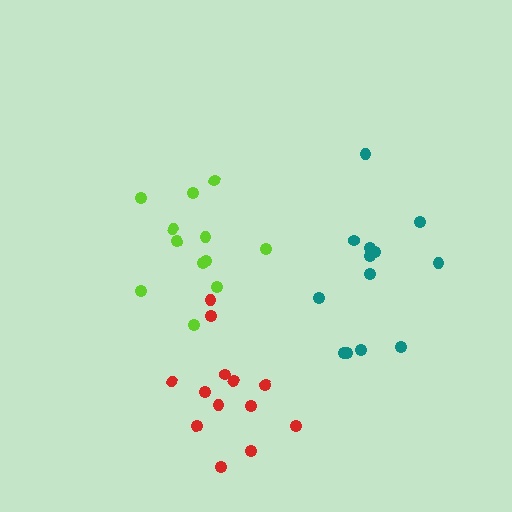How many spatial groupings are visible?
There are 3 spatial groupings.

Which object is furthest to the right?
The teal cluster is rightmost.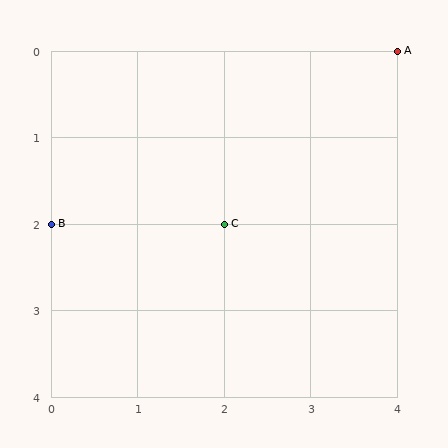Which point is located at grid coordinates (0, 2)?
Point B is at (0, 2).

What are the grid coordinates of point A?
Point A is at grid coordinates (4, 0).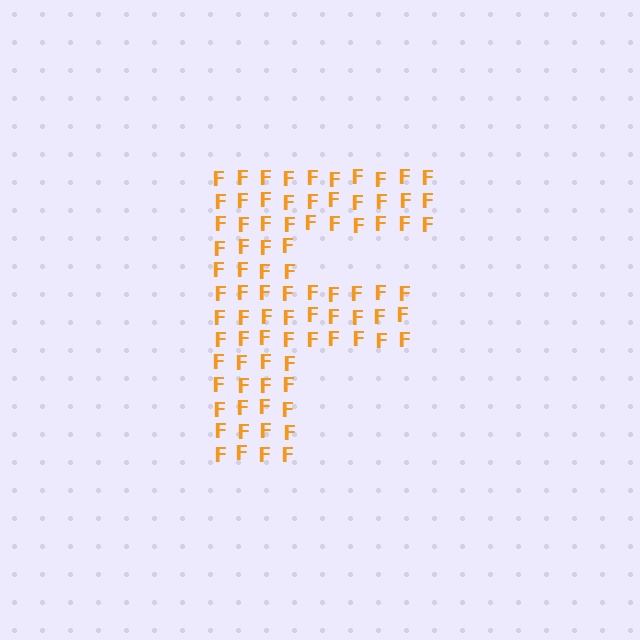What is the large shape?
The large shape is the letter F.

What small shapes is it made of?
It is made of small letter F's.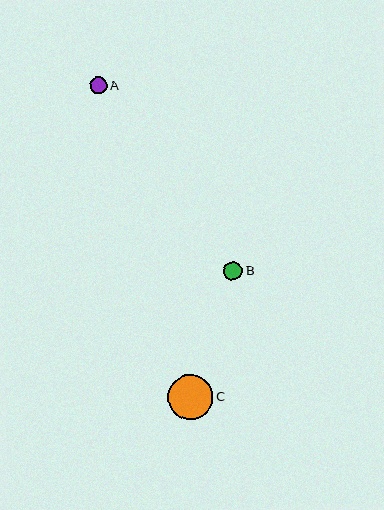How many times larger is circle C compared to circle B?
Circle C is approximately 2.4 times the size of circle B.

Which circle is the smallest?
Circle A is the smallest with a size of approximately 17 pixels.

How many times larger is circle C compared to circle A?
Circle C is approximately 2.7 times the size of circle A.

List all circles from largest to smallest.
From largest to smallest: C, B, A.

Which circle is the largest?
Circle C is the largest with a size of approximately 45 pixels.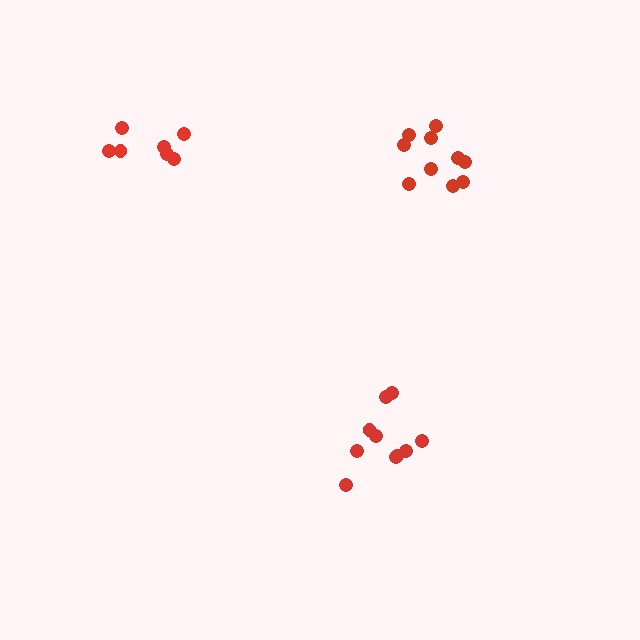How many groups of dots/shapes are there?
There are 3 groups.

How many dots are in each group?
Group 1: 7 dots, Group 2: 10 dots, Group 3: 10 dots (27 total).